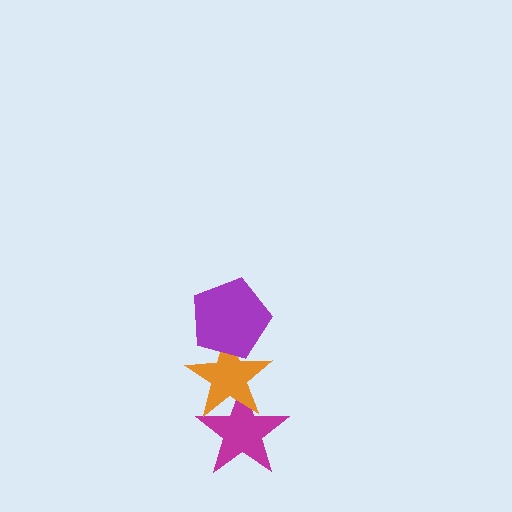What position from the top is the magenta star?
The magenta star is 3rd from the top.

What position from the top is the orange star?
The orange star is 2nd from the top.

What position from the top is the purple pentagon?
The purple pentagon is 1st from the top.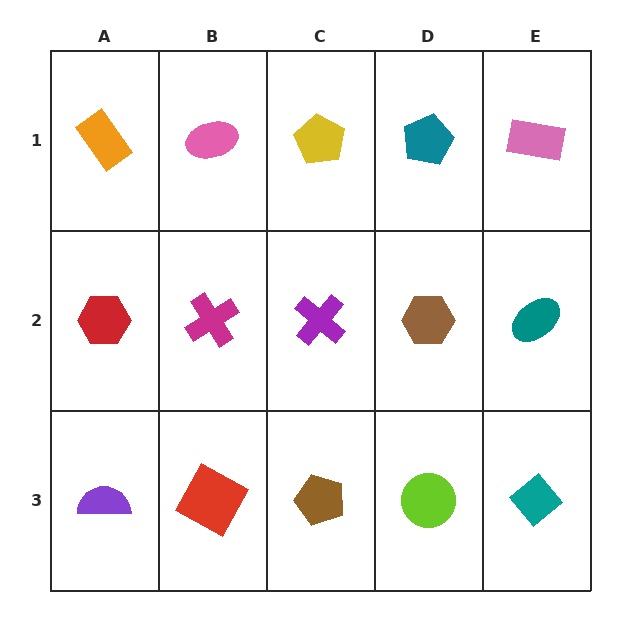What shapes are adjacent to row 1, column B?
A magenta cross (row 2, column B), an orange rectangle (row 1, column A), a yellow pentagon (row 1, column C).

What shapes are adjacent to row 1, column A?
A red hexagon (row 2, column A), a pink ellipse (row 1, column B).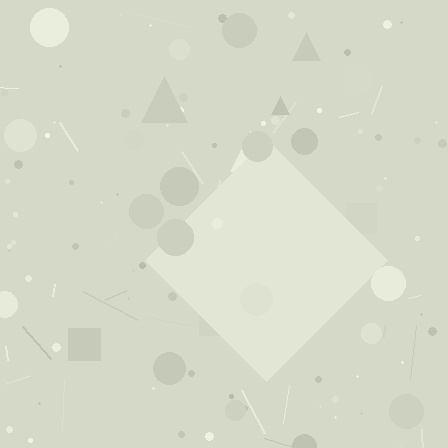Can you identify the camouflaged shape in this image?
The camouflaged shape is a diamond.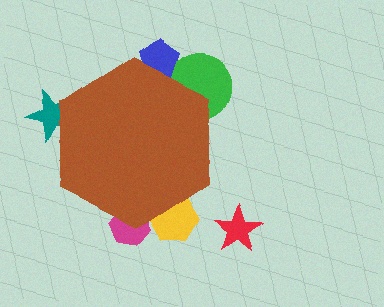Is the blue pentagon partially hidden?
Yes, the blue pentagon is partially hidden behind the brown hexagon.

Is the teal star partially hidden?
Yes, the teal star is partially hidden behind the brown hexagon.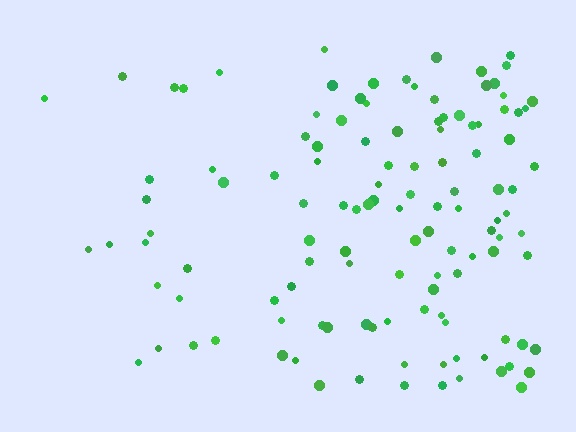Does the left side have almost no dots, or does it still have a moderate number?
Still a moderate number, just noticeably fewer than the right.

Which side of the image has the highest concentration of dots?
The right.